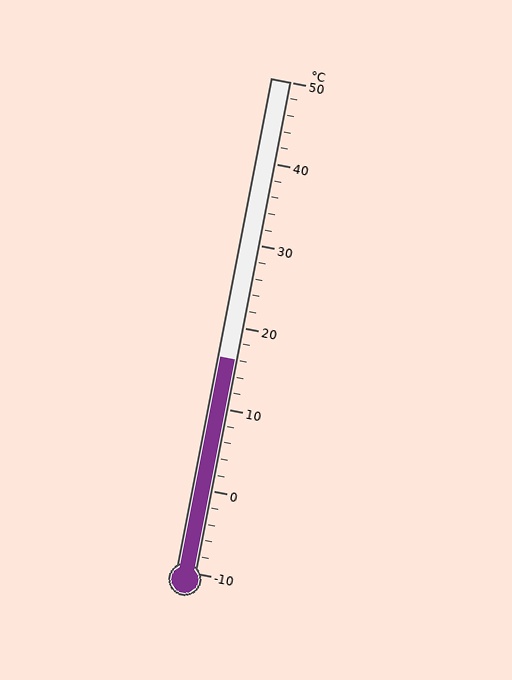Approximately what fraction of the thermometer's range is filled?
The thermometer is filled to approximately 45% of its range.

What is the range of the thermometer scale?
The thermometer scale ranges from -10°C to 50°C.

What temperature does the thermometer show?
The thermometer shows approximately 16°C.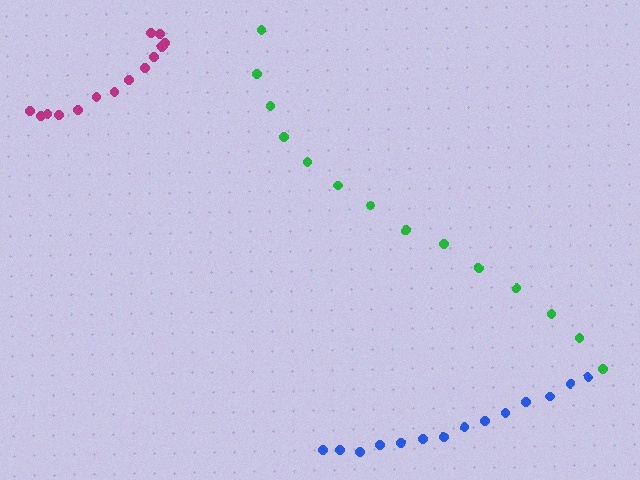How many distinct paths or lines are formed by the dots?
There are 3 distinct paths.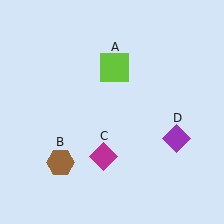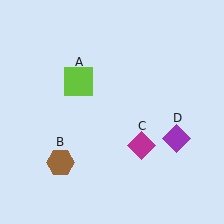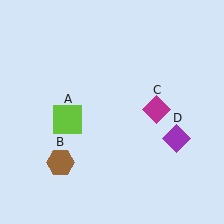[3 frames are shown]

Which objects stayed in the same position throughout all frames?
Brown hexagon (object B) and purple diamond (object D) remained stationary.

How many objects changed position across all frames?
2 objects changed position: lime square (object A), magenta diamond (object C).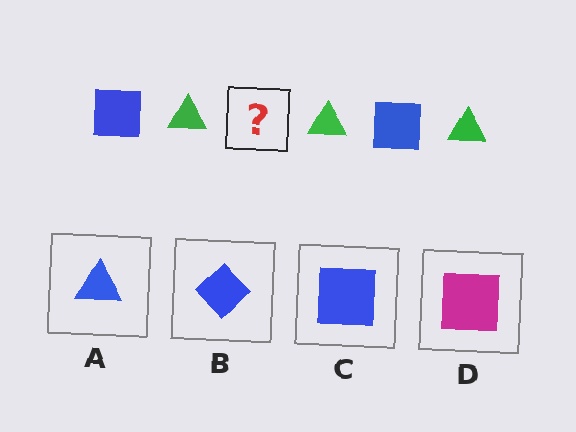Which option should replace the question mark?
Option C.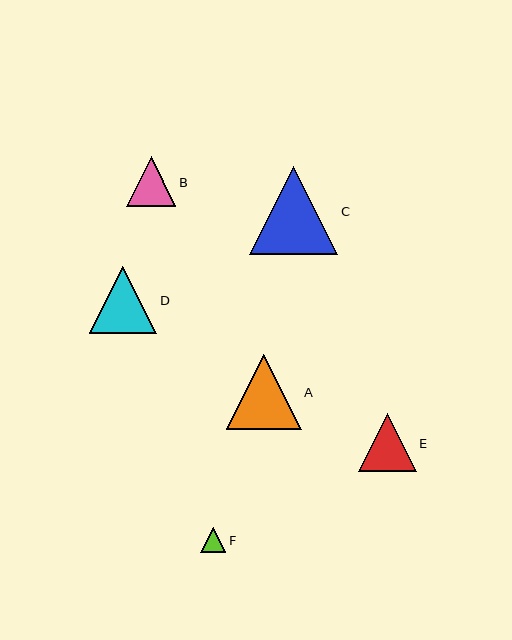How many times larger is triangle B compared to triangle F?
Triangle B is approximately 2.0 times the size of triangle F.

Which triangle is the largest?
Triangle C is the largest with a size of approximately 88 pixels.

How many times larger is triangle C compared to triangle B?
Triangle C is approximately 1.8 times the size of triangle B.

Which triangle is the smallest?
Triangle F is the smallest with a size of approximately 25 pixels.